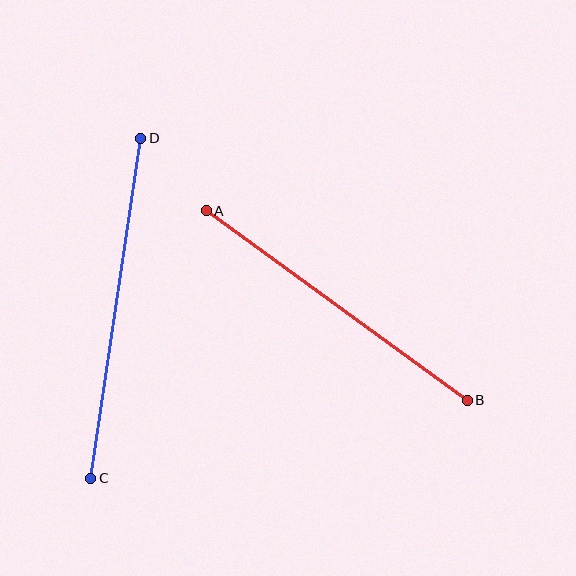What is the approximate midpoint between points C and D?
The midpoint is at approximately (116, 308) pixels.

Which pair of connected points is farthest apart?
Points C and D are farthest apart.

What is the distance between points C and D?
The distance is approximately 344 pixels.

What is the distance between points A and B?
The distance is approximately 323 pixels.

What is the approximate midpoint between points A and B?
The midpoint is at approximately (337, 306) pixels.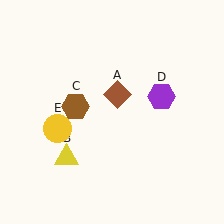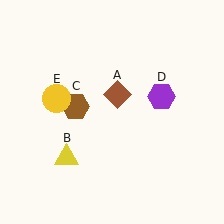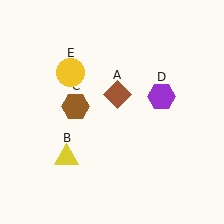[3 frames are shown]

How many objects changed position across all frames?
1 object changed position: yellow circle (object E).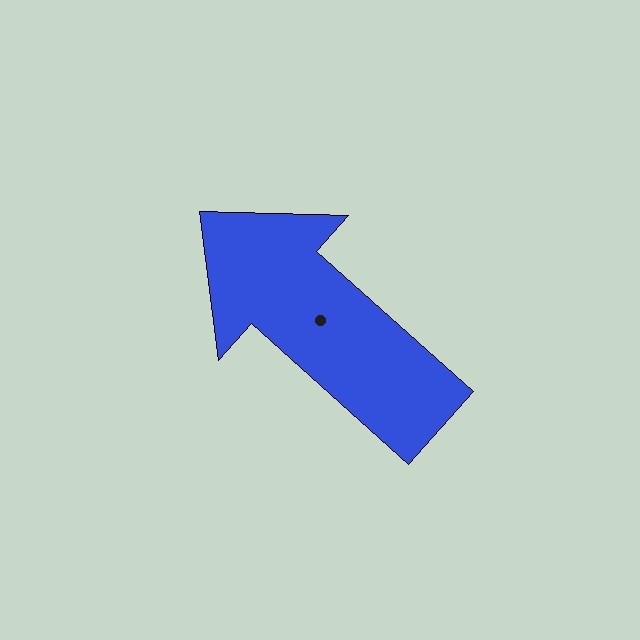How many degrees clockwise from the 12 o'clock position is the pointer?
Approximately 312 degrees.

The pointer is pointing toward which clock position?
Roughly 10 o'clock.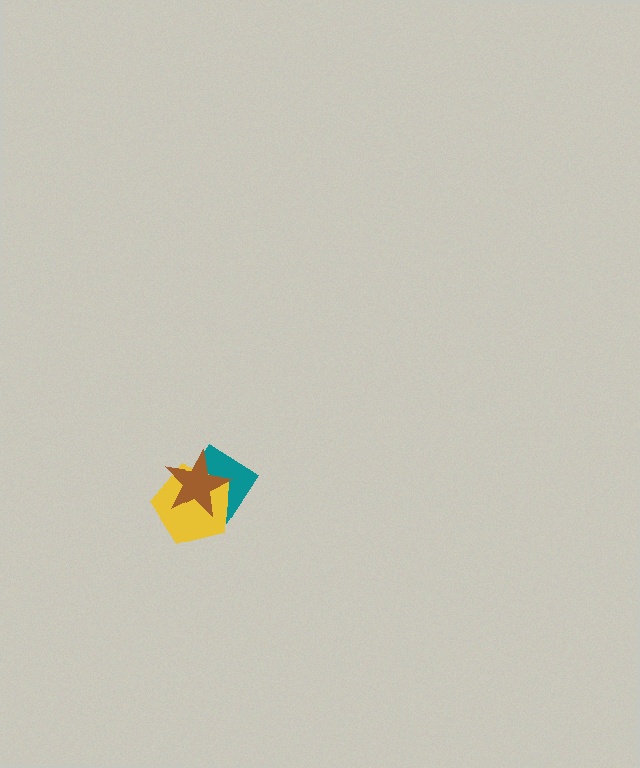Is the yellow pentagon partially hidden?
Yes, it is partially covered by another shape.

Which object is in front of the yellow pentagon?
The brown star is in front of the yellow pentagon.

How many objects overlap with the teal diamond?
2 objects overlap with the teal diamond.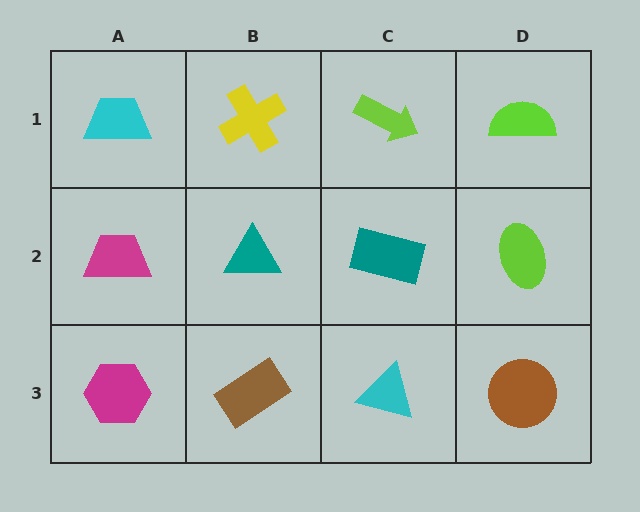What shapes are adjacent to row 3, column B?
A teal triangle (row 2, column B), a magenta hexagon (row 3, column A), a cyan triangle (row 3, column C).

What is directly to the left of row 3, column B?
A magenta hexagon.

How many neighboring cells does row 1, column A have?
2.